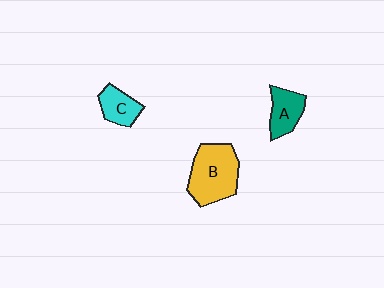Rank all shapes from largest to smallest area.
From largest to smallest: B (yellow), A (teal), C (cyan).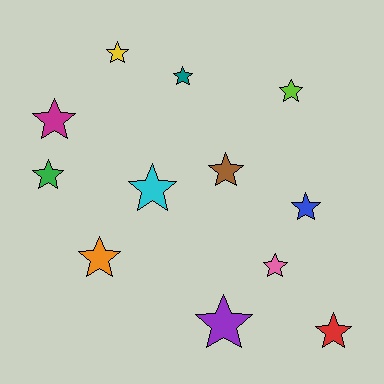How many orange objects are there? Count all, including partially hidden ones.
There is 1 orange object.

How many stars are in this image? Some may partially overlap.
There are 12 stars.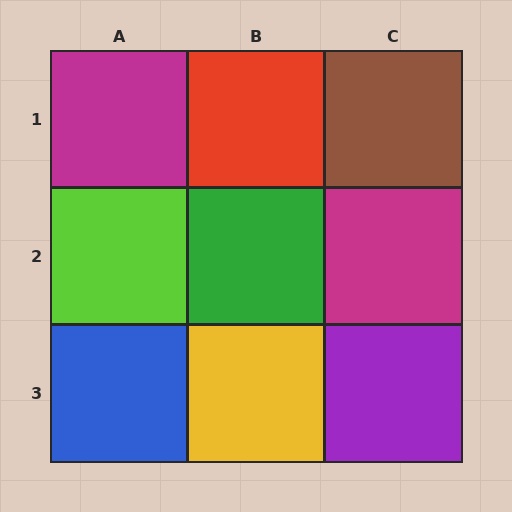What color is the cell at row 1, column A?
Magenta.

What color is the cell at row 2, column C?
Magenta.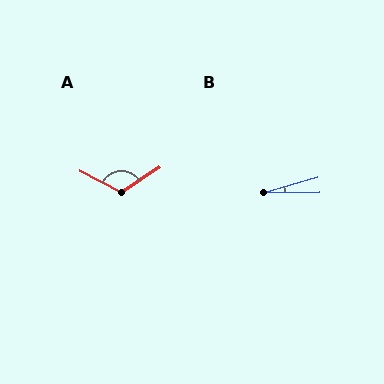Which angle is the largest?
A, at approximately 119 degrees.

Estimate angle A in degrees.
Approximately 119 degrees.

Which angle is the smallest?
B, at approximately 16 degrees.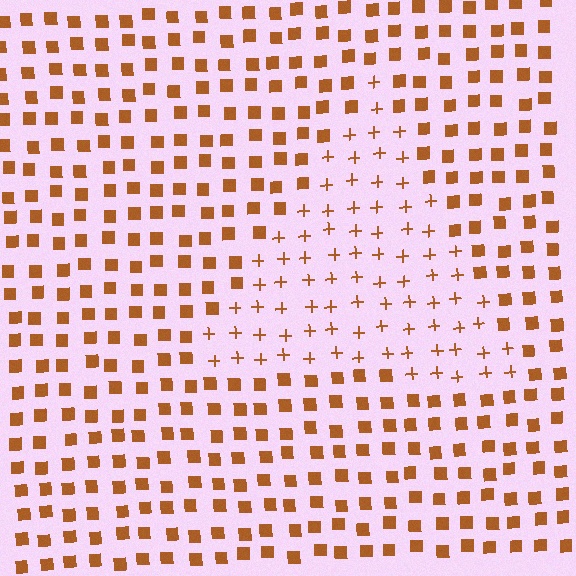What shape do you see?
I see a triangle.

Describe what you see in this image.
The image is filled with small brown elements arranged in a uniform grid. A triangle-shaped region contains plus signs, while the surrounding area contains squares. The boundary is defined purely by the change in element shape.